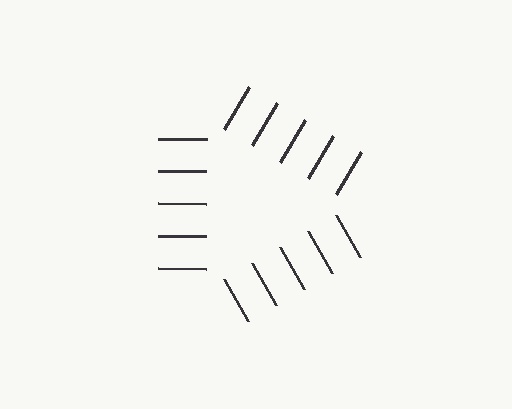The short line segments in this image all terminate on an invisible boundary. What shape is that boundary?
An illusory triangle — the line segments terminate on its edges but no continuous stroke is drawn.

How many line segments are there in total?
15 — 5 along each of the 3 edges.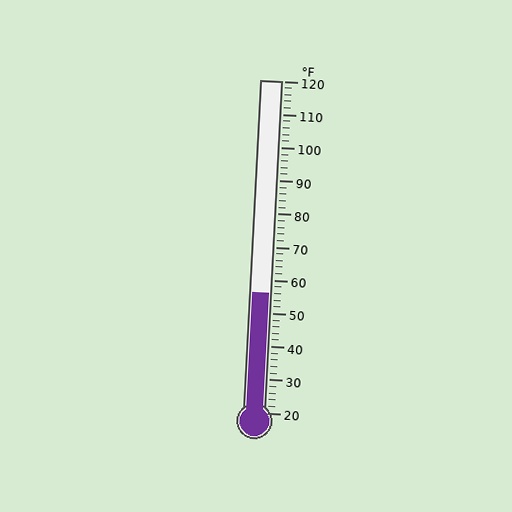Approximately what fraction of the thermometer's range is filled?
The thermometer is filled to approximately 35% of its range.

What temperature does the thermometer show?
The thermometer shows approximately 56°F.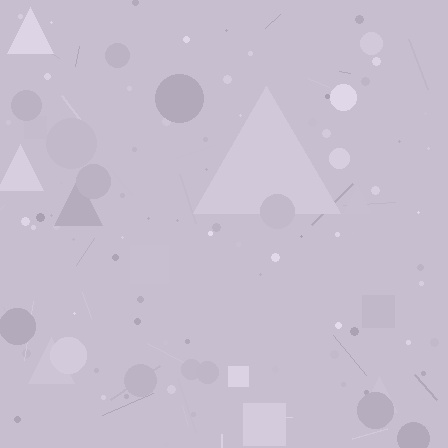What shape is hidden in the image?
A triangle is hidden in the image.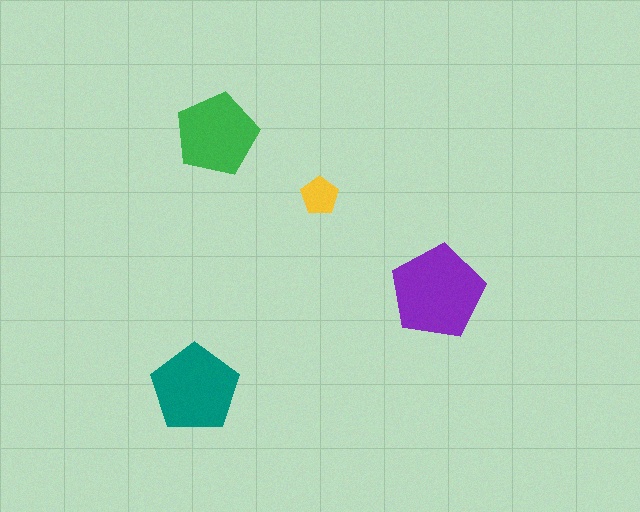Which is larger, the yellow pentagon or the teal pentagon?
The teal one.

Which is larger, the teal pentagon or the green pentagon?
The teal one.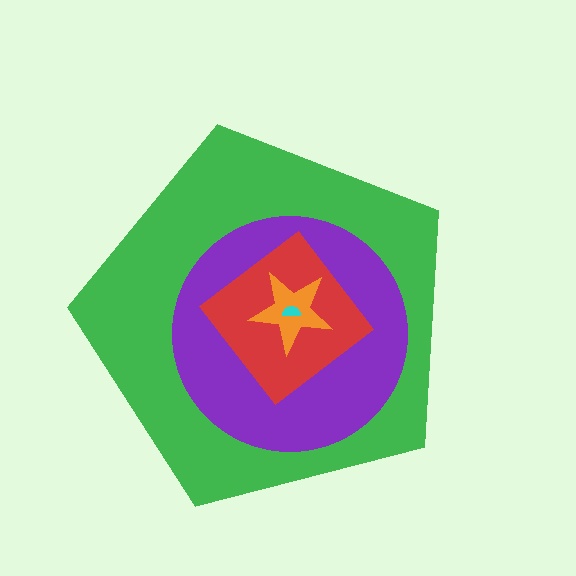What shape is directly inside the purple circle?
The red diamond.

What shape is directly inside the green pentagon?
The purple circle.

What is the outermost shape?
The green pentagon.